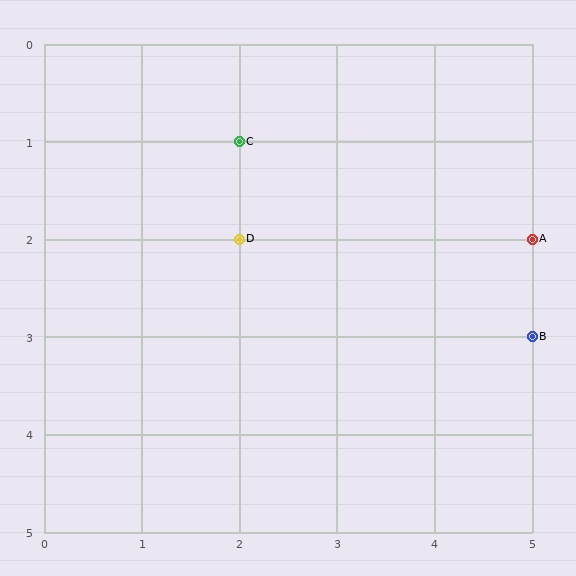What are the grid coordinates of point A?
Point A is at grid coordinates (5, 2).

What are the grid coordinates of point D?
Point D is at grid coordinates (2, 2).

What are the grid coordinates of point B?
Point B is at grid coordinates (5, 3).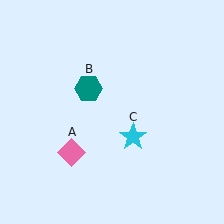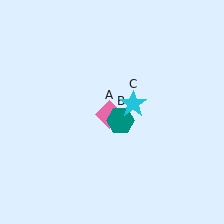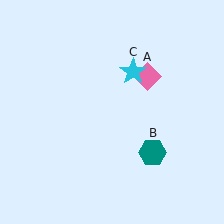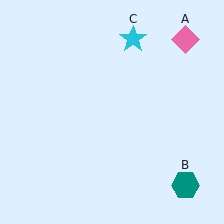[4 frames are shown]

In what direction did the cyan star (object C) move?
The cyan star (object C) moved up.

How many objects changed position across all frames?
3 objects changed position: pink diamond (object A), teal hexagon (object B), cyan star (object C).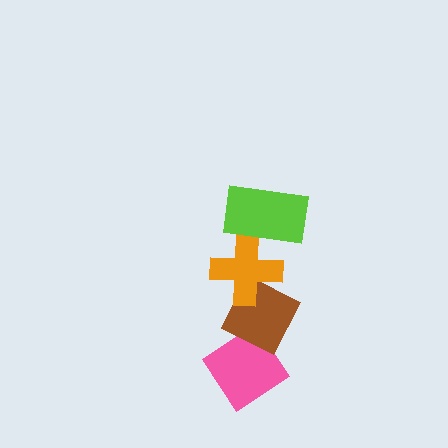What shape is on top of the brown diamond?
The orange cross is on top of the brown diamond.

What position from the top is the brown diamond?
The brown diamond is 3rd from the top.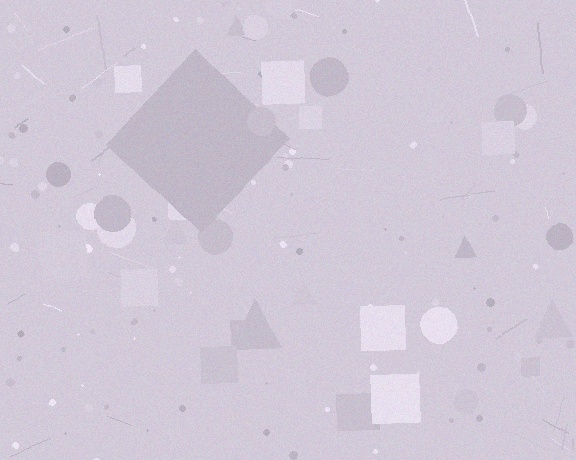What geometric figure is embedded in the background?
A diamond is embedded in the background.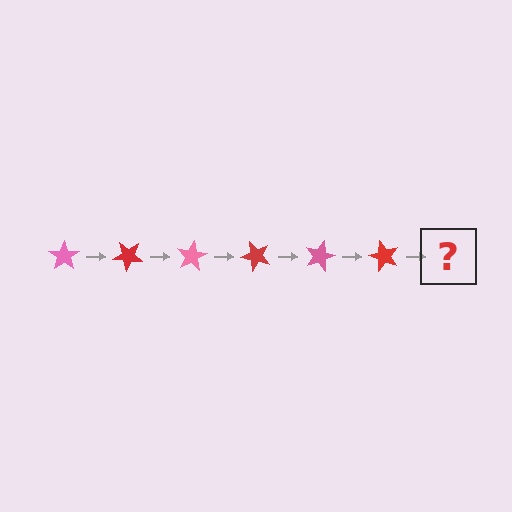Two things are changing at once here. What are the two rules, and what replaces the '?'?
The two rules are that it rotates 40 degrees each step and the color cycles through pink and red. The '?' should be a pink star, rotated 240 degrees from the start.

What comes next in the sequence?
The next element should be a pink star, rotated 240 degrees from the start.